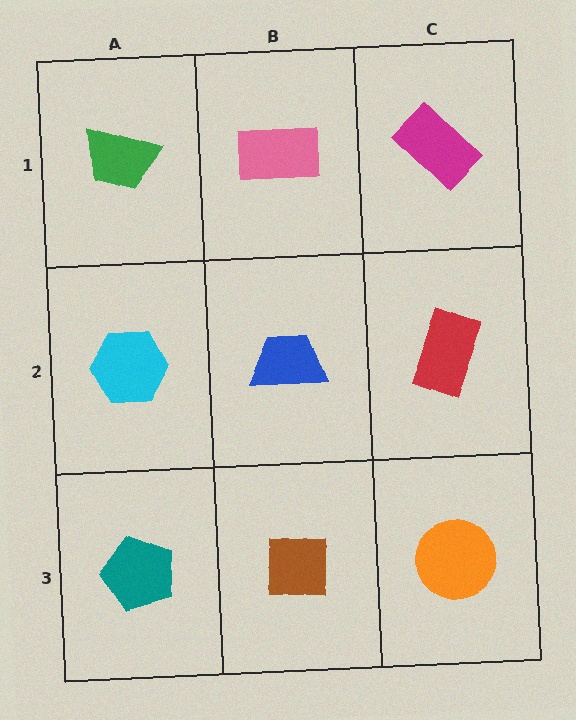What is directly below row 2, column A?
A teal pentagon.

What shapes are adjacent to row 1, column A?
A cyan hexagon (row 2, column A), a pink rectangle (row 1, column B).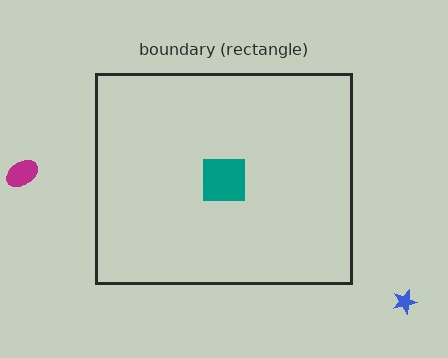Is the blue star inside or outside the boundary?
Outside.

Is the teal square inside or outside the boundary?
Inside.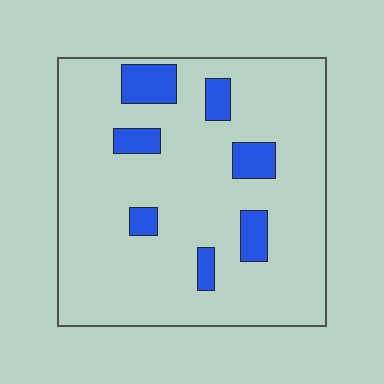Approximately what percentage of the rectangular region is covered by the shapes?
Approximately 15%.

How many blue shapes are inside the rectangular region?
7.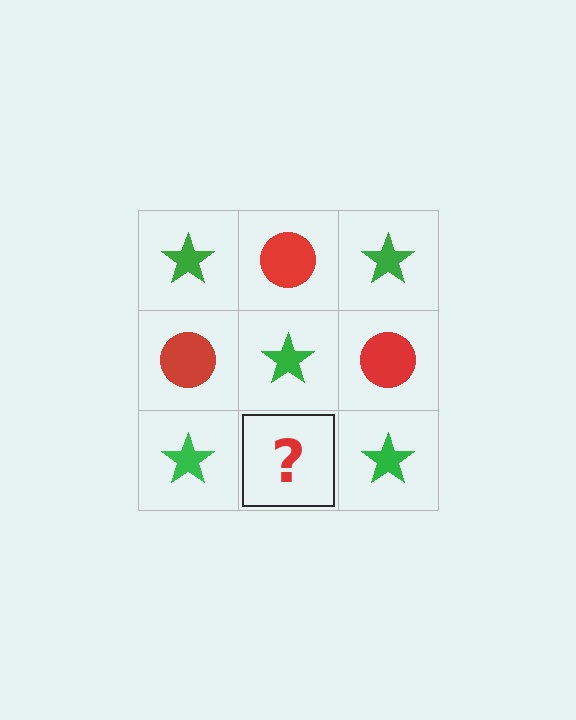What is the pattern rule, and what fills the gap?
The rule is that it alternates green star and red circle in a checkerboard pattern. The gap should be filled with a red circle.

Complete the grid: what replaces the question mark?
The question mark should be replaced with a red circle.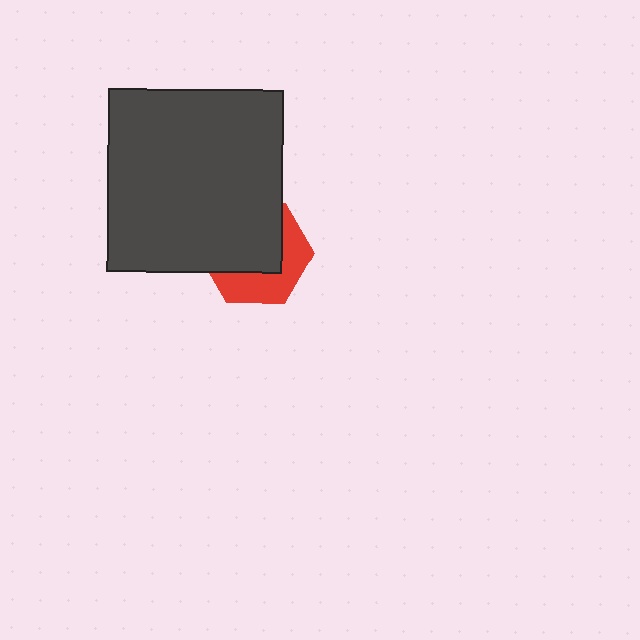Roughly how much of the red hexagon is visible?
A small part of it is visible (roughly 42%).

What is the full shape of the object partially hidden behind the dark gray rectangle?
The partially hidden object is a red hexagon.